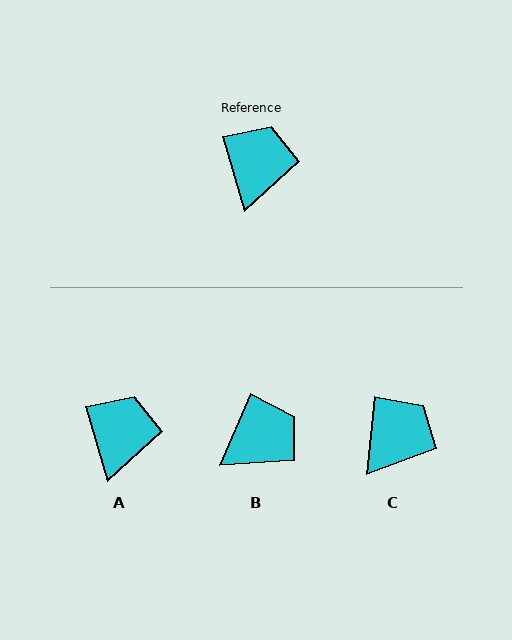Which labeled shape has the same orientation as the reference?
A.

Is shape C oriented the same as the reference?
No, it is off by about 22 degrees.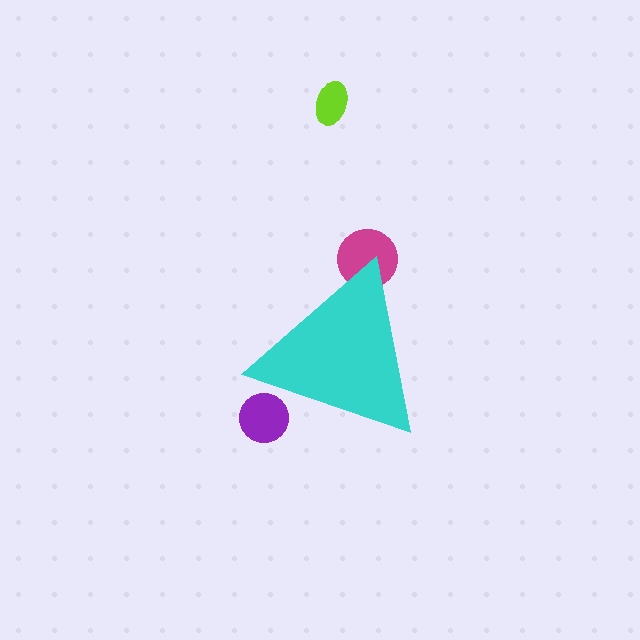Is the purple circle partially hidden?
Yes, the purple circle is partially hidden behind the cyan triangle.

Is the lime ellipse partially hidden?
No, the lime ellipse is fully visible.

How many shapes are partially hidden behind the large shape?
2 shapes are partially hidden.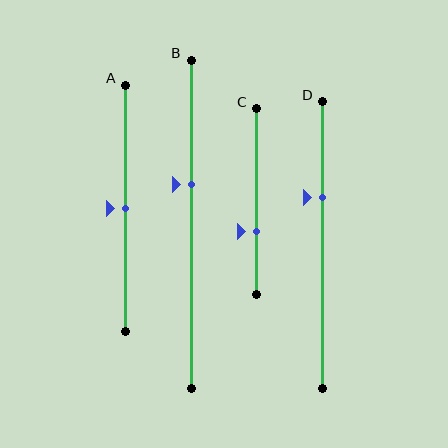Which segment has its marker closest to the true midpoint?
Segment A has its marker closest to the true midpoint.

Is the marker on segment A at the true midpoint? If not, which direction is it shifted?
Yes, the marker on segment A is at the true midpoint.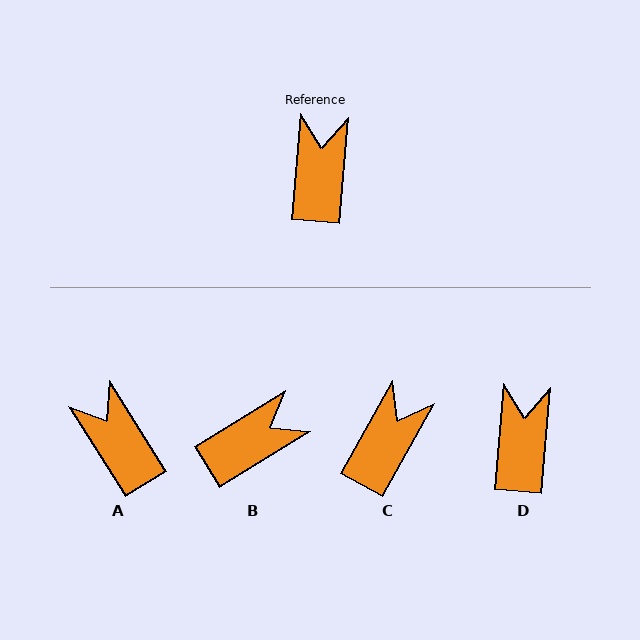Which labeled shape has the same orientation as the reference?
D.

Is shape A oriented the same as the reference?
No, it is off by about 37 degrees.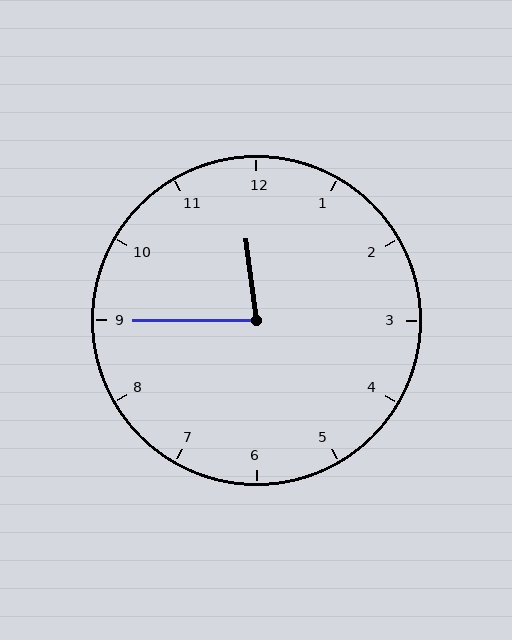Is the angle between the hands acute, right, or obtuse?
It is acute.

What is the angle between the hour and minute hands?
Approximately 82 degrees.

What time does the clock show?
11:45.